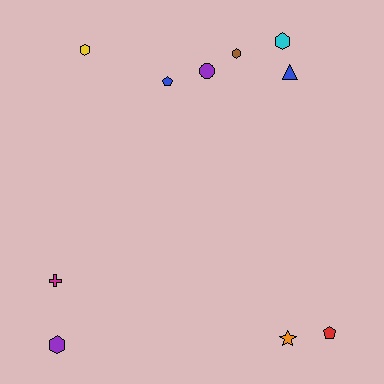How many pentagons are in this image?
There are 2 pentagons.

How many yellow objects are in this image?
There is 1 yellow object.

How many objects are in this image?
There are 10 objects.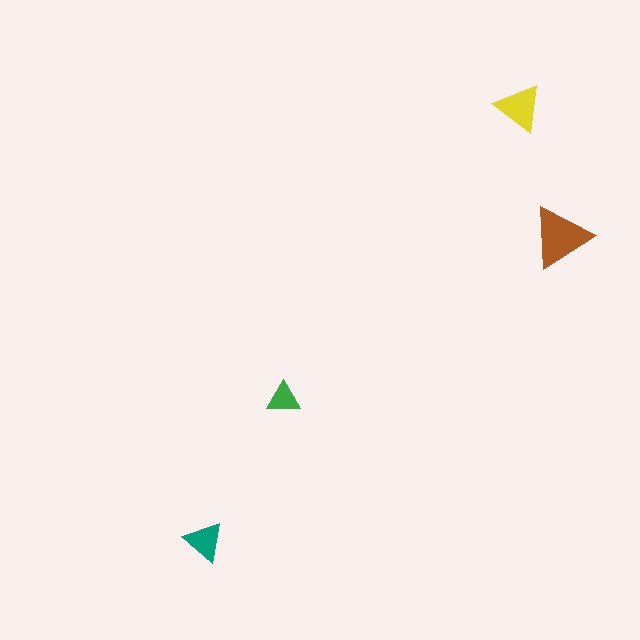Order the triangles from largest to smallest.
the brown one, the yellow one, the teal one, the green one.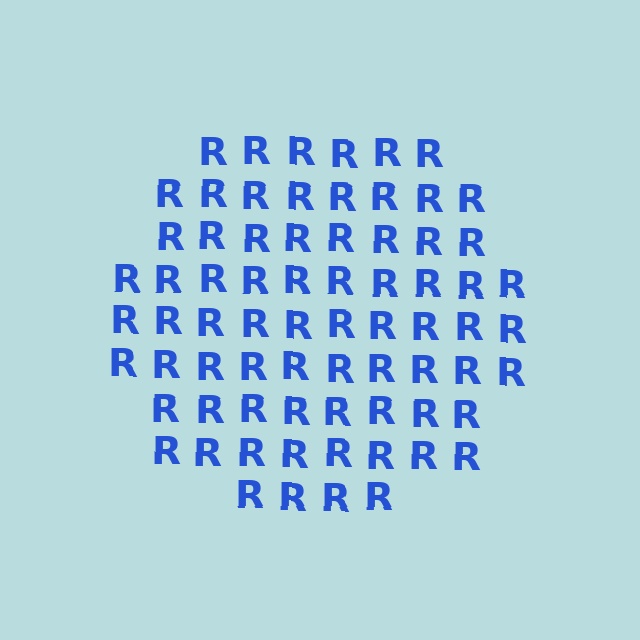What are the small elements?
The small elements are letter R's.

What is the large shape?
The large shape is a circle.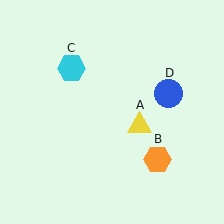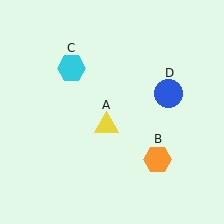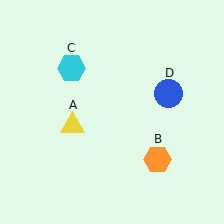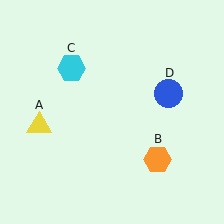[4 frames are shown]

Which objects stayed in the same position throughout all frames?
Orange hexagon (object B) and cyan hexagon (object C) and blue circle (object D) remained stationary.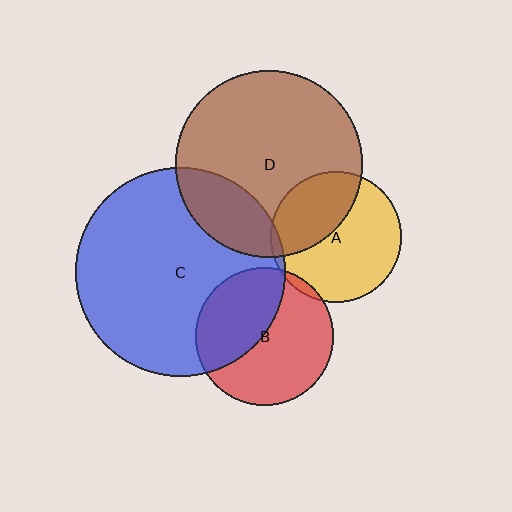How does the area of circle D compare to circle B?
Approximately 1.8 times.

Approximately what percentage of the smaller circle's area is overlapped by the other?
Approximately 20%.